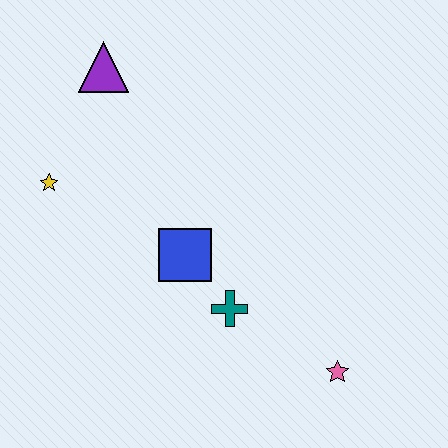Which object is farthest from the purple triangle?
The pink star is farthest from the purple triangle.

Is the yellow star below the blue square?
No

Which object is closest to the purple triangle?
The yellow star is closest to the purple triangle.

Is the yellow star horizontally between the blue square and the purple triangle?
No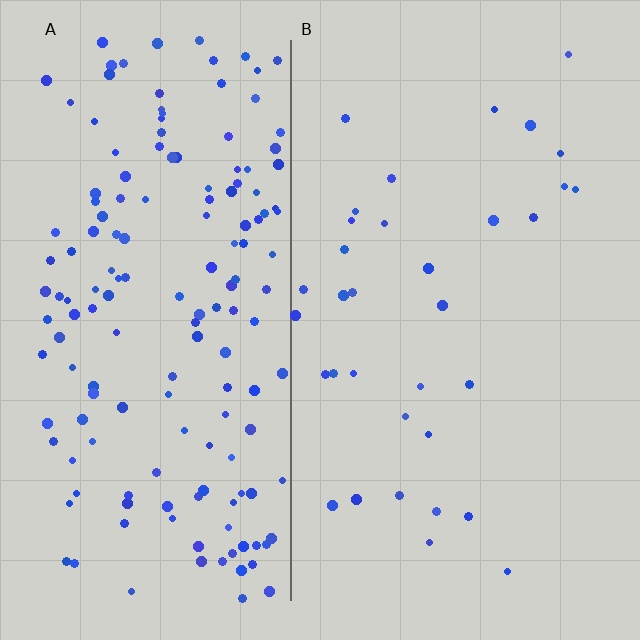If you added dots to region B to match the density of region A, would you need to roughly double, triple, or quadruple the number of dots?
Approximately quadruple.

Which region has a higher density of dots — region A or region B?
A (the left).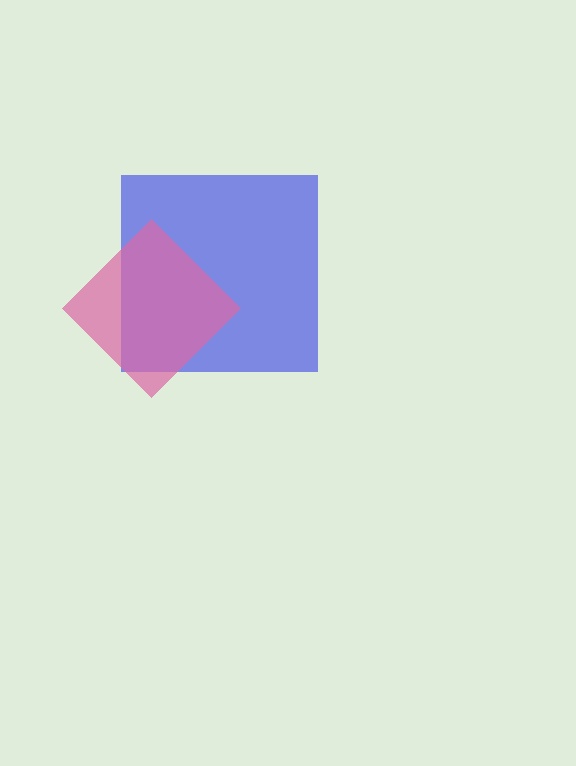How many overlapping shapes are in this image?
There are 2 overlapping shapes in the image.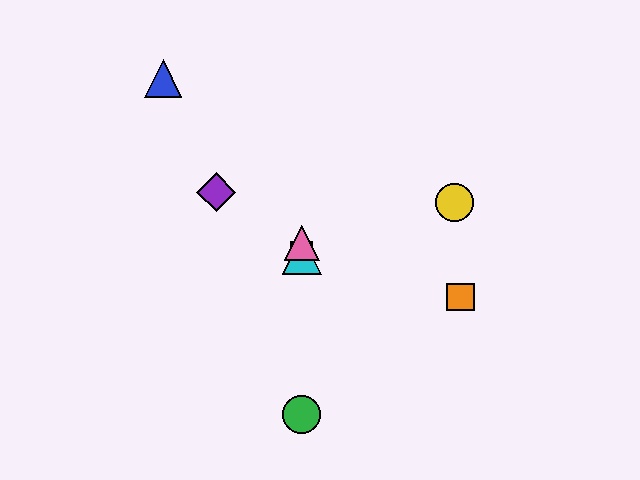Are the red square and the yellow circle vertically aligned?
No, the red square is at x≈302 and the yellow circle is at x≈454.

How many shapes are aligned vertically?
4 shapes (the red square, the green circle, the cyan triangle, the pink triangle) are aligned vertically.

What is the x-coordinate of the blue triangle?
The blue triangle is at x≈163.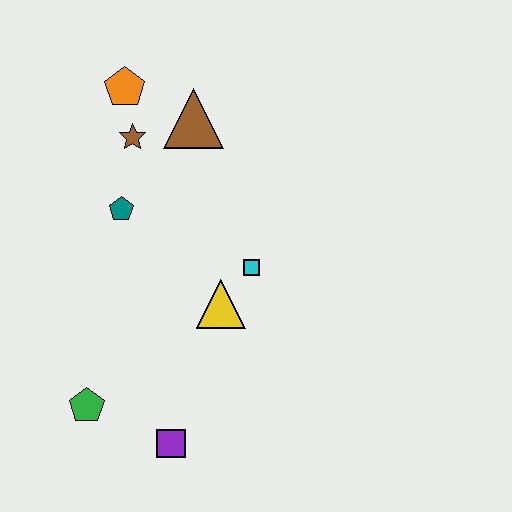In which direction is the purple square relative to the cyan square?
The purple square is below the cyan square.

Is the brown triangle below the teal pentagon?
No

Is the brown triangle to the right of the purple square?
Yes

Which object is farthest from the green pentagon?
The orange pentagon is farthest from the green pentagon.